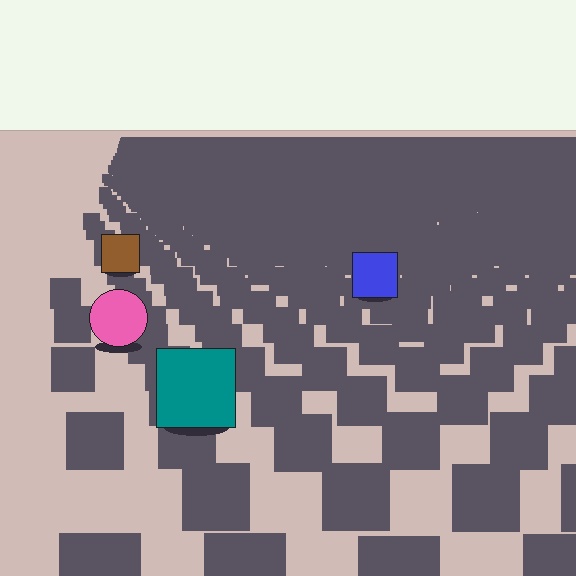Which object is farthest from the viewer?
The brown square is farthest from the viewer. It appears smaller and the ground texture around it is denser.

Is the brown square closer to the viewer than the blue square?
No. The blue square is closer — you can tell from the texture gradient: the ground texture is coarser near it.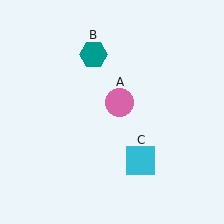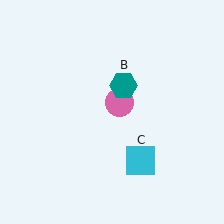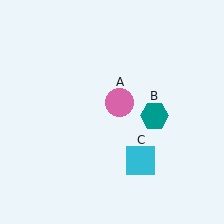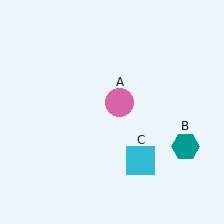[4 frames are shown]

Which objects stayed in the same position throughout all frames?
Pink circle (object A) and cyan square (object C) remained stationary.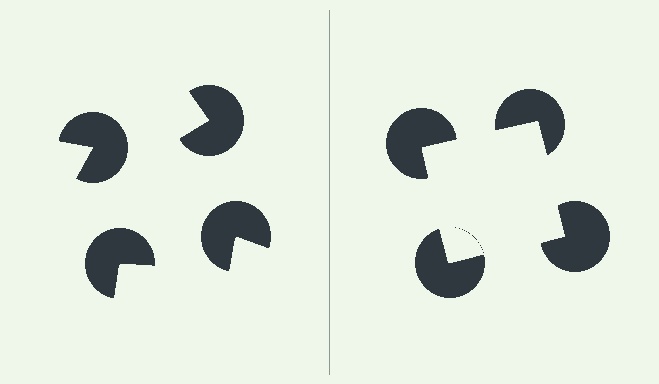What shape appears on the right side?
An illusory square.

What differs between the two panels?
The pac-man discs are positioned identically on both sides; only the wedge orientations differ. On the right they align to a square; on the left they are misaligned.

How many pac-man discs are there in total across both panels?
8 — 4 on each side.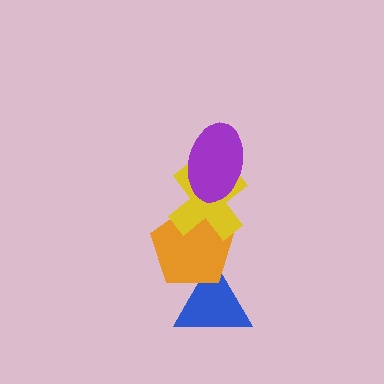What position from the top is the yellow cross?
The yellow cross is 2nd from the top.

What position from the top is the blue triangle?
The blue triangle is 4th from the top.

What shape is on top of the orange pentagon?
The yellow cross is on top of the orange pentagon.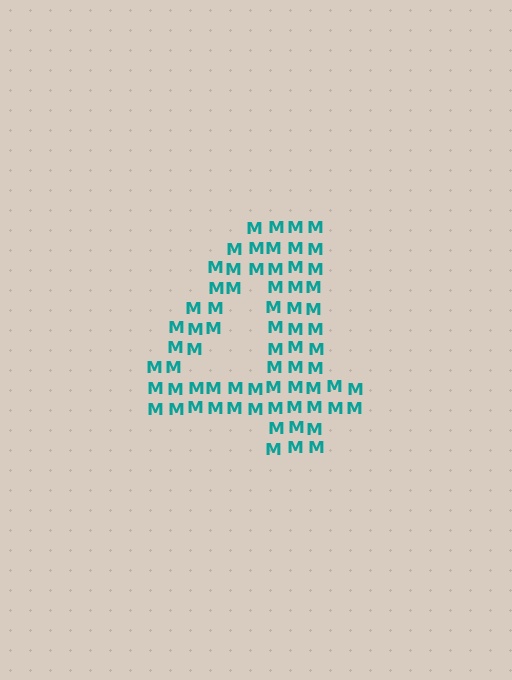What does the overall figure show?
The overall figure shows the digit 4.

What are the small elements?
The small elements are letter M's.